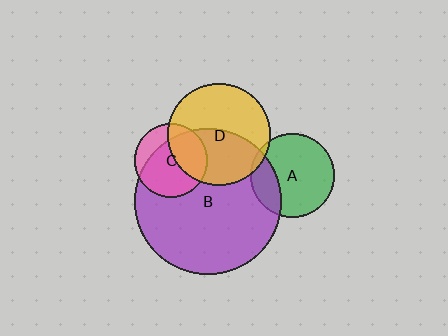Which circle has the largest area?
Circle B (purple).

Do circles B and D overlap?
Yes.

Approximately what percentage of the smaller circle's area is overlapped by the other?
Approximately 50%.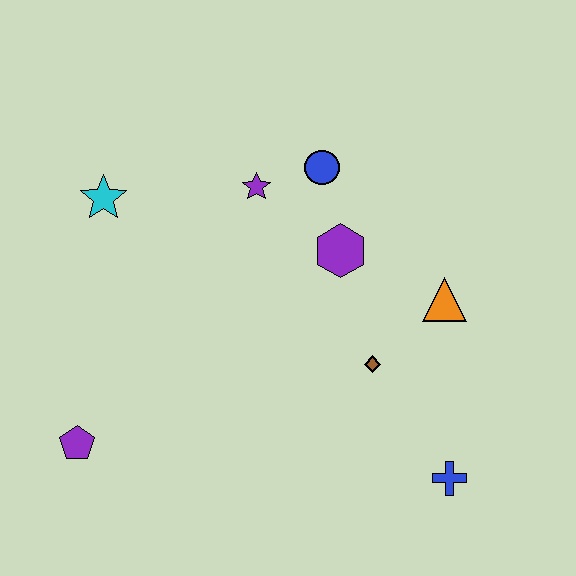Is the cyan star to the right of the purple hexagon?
No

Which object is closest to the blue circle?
The purple star is closest to the blue circle.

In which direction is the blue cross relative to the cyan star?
The blue cross is to the right of the cyan star.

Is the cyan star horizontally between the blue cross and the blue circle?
No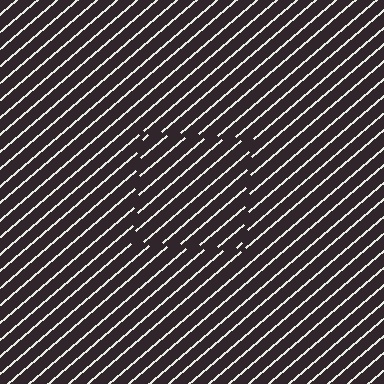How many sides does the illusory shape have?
4 sides — the line-ends trace a square.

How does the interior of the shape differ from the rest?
The interior of the shape contains the same grating, shifted by half a period — the contour is defined by the phase discontinuity where line-ends from the inner and outer gratings abut.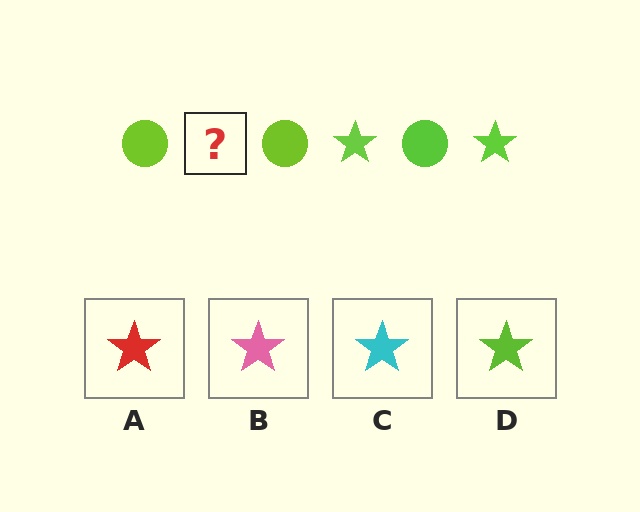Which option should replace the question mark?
Option D.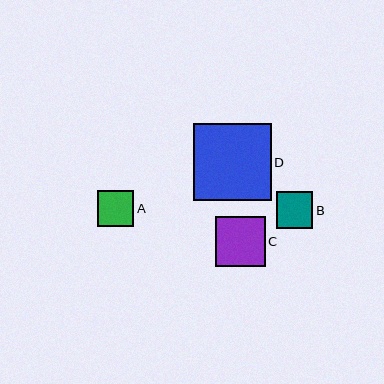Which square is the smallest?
Square A is the smallest with a size of approximately 36 pixels.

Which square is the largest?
Square D is the largest with a size of approximately 77 pixels.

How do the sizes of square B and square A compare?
Square B and square A are approximately the same size.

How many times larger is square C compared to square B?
Square C is approximately 1.4 times the size of square B.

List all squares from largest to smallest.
From largest to smallest: D, C, B, A.